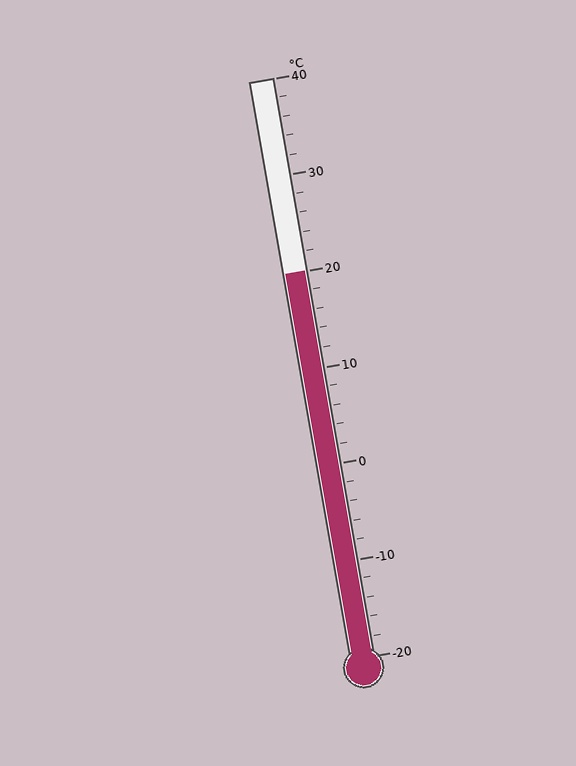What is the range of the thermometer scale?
The thermometer scale ranges from -20°C to 40°C.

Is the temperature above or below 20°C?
The temperature is at 20°C.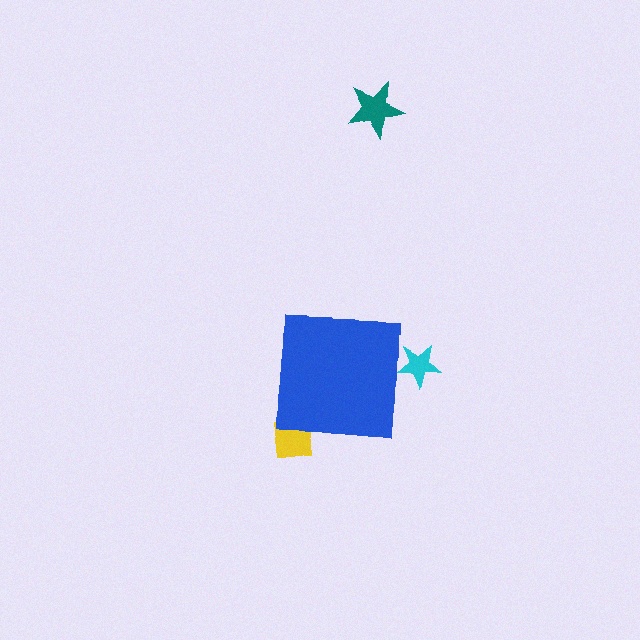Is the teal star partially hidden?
No, the teal star is fully visible.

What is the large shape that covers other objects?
A blue square.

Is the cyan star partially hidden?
Yes, the cyan star is partially hidden behind the blue square.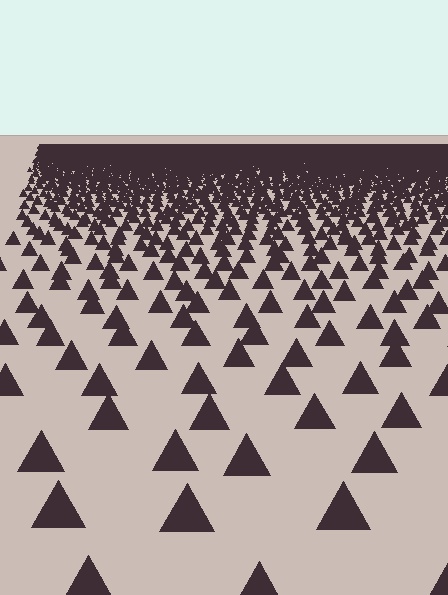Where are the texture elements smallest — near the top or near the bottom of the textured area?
Near the top.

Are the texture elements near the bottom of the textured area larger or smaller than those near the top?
Larger. Near the bottom, elements are closer to the viewer and appear at a bigger on-screen size.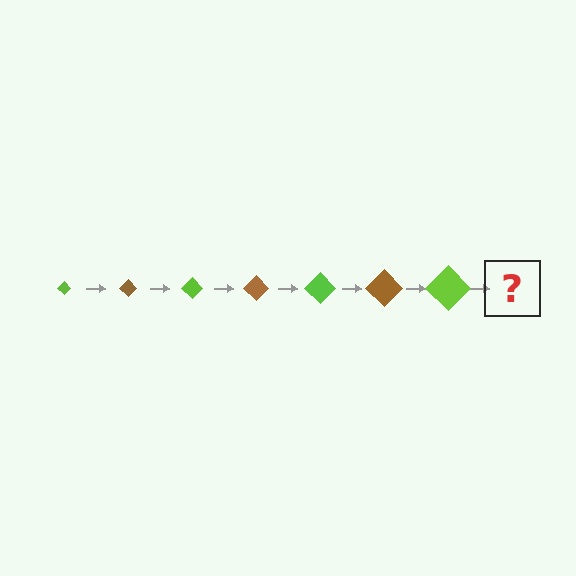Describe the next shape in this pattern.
It should be a brown diamond, larger than the previous one.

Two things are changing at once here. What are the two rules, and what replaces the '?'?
The two rules are that the diamond grows larger each step and the color cycles through lime and brown. The '?' should be a brown diamond, larger than the previous one.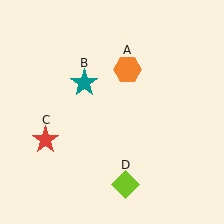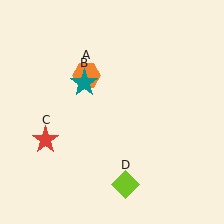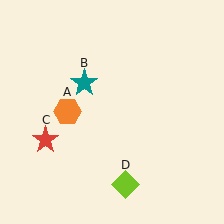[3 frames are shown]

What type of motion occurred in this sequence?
The orange hexagon (object A) rotated counterclockwise around the center of the scene.